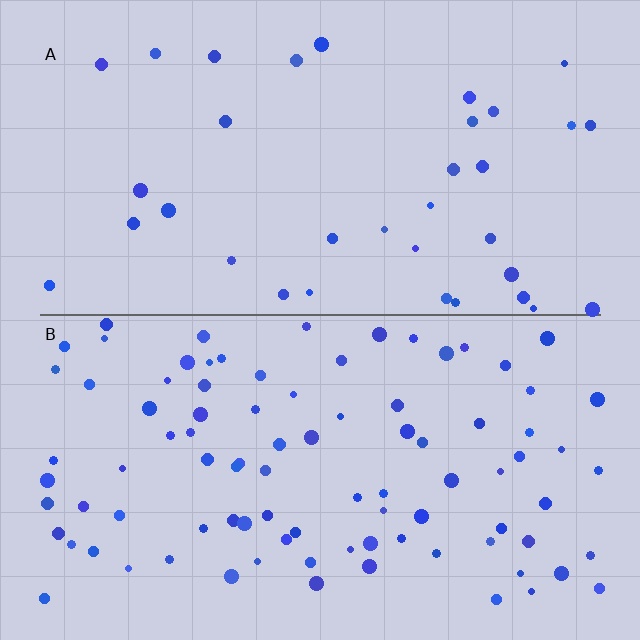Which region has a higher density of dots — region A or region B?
B (the bottom).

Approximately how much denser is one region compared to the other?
Approximately 2.6× — region B over region A.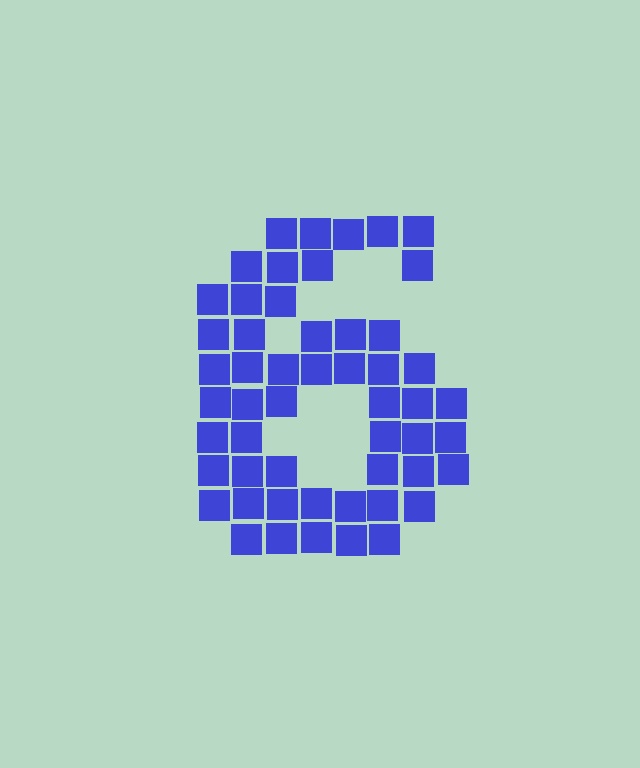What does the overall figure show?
The overall figure shows the digit 6.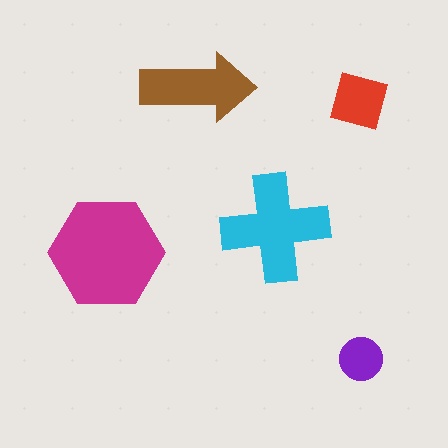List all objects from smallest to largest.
The purple circle, the red square, the brown arrow, the cyan cross, the magenta hexagon.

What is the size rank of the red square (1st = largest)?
4th.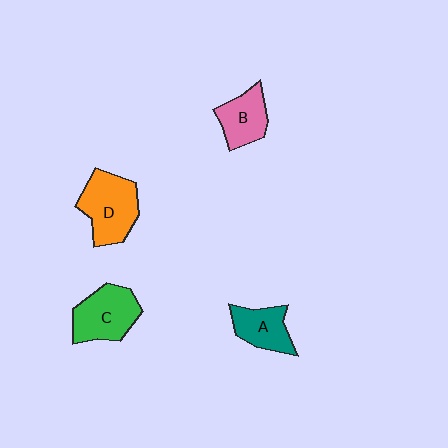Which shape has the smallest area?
Shape A (teal).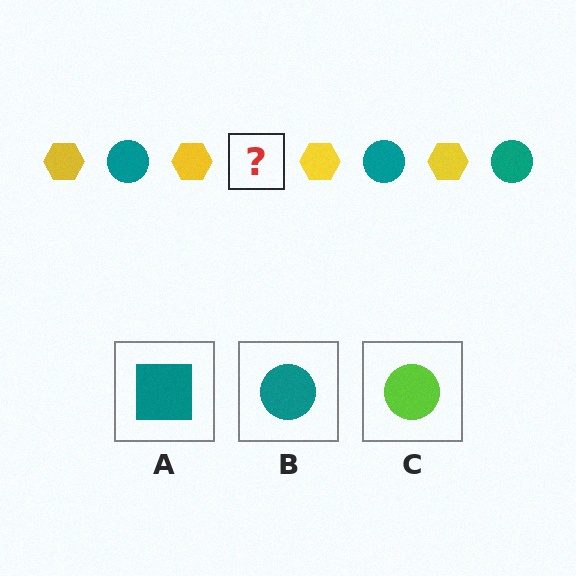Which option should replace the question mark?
Option B.